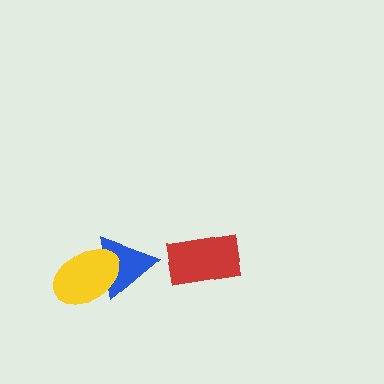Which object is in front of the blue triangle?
The yellow ellipse is in front of the blue triangle.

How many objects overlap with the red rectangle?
0 objects overlap with the red rectangle.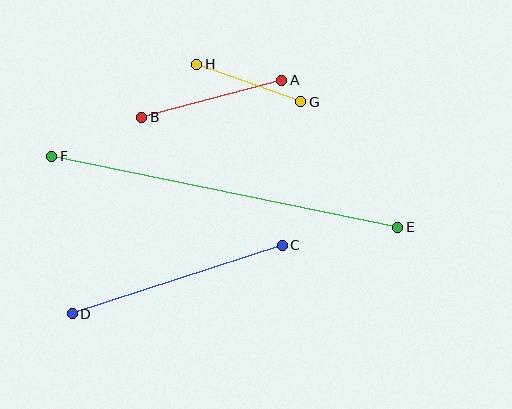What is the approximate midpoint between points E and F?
The midpoint is at approximately (225, 192) pixels.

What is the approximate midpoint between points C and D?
The midpoint is at approximately (177, 279) pixels.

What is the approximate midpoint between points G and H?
The midpoint is at approximately (249, 83) pixels.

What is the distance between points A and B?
The distance is approximately 145 pixels.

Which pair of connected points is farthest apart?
Points E and F are farthest apart.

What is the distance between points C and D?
The distance is approximately 221 pixels.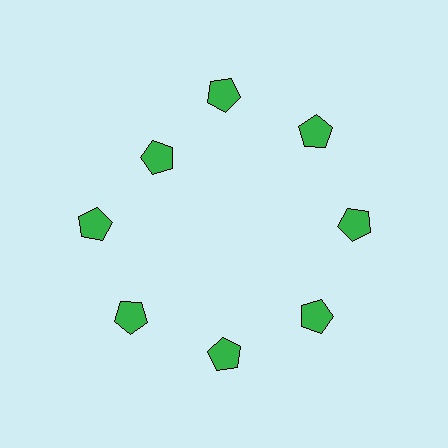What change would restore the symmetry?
The symmetry would be restored by moving it outward, back onto the ring so that all 8 pentagons sit at equal angles and equal distance from the center.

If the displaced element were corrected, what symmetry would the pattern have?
It would have 8-fold rotational symmetry — the pattern would map onto itself every 45 degrees.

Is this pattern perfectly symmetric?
No. The 8 green pentagons are arranged in a ring, but one element near the 10 o'clock position is pulled inward toward the center, breaking the 8-fold rotational symmetry.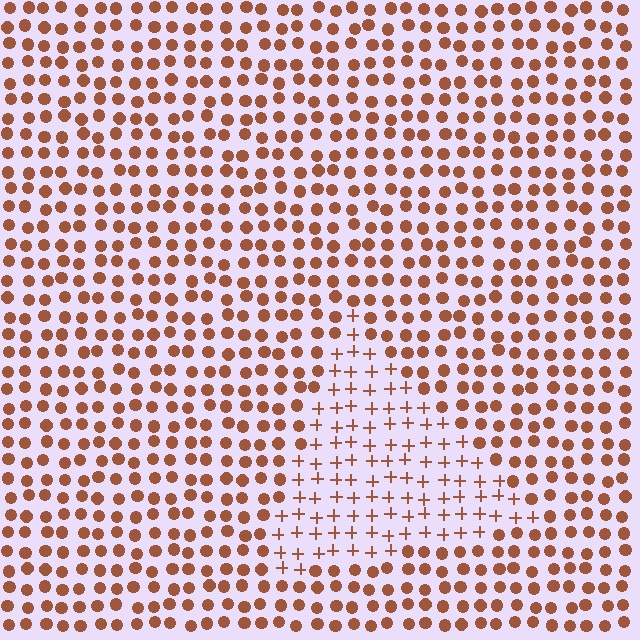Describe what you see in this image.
The image is filled with small brown elements arranged in a uniform grid. A triangle-shaped region contains plus signs, while the surrounding area contains circles. The boundary is defined purely by the change in element shape.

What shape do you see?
I see a triangle.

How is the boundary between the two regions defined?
The boundary is defined by a change in element shape: plus signs inside vs. circles outside. All elements share the same color and spacing.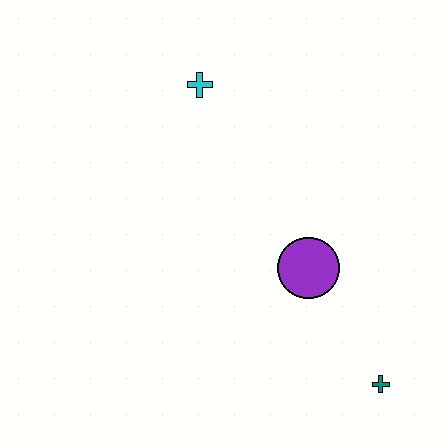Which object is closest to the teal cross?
The purple circle is closest to the teal cross.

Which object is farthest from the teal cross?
The cyan cross is farthest from the teal cross.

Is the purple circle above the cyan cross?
No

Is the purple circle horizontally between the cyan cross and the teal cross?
Yes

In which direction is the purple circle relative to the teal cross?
The purple circle is above the teal cross.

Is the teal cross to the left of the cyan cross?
No